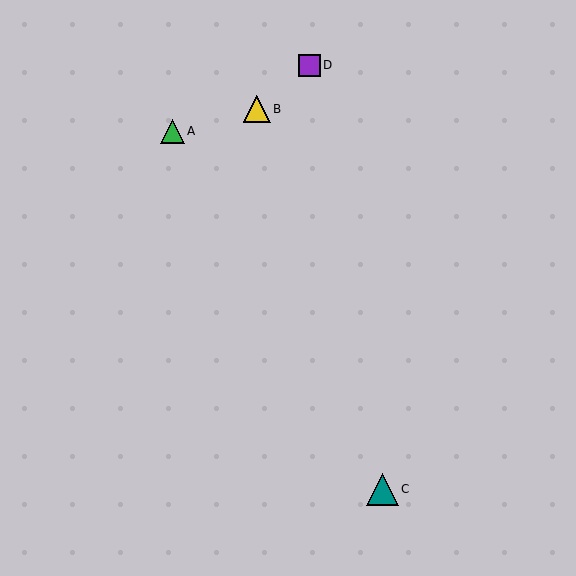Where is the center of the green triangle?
The center of the green triangle is at (172, 131).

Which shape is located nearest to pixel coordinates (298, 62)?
The purple square (labeled D) at (309, 65) is nearest to that location.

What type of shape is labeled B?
Shape B is a yellow triangle.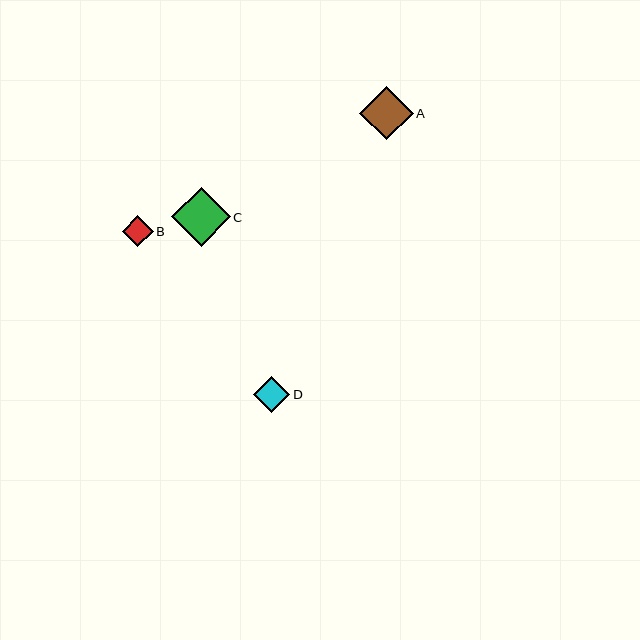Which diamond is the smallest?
Diamond B is the smallest with a size of approximately 31 pixels.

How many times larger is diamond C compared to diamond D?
Diamond C is approximately 1.6 times the size of diamond D.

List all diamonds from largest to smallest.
From largest to smallest: C, A, D, B.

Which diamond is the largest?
Diamond C is the largest with a size of approximately 59 pixels.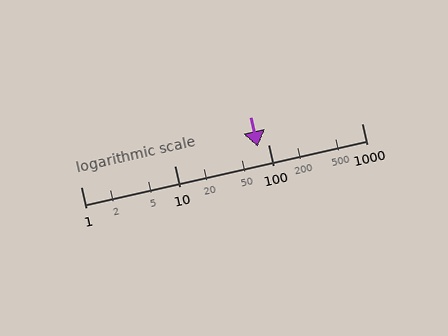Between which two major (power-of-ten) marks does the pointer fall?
The pointer is between 10 and 100.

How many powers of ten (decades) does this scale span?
The scale spans 3 decades, from 1 to 1000.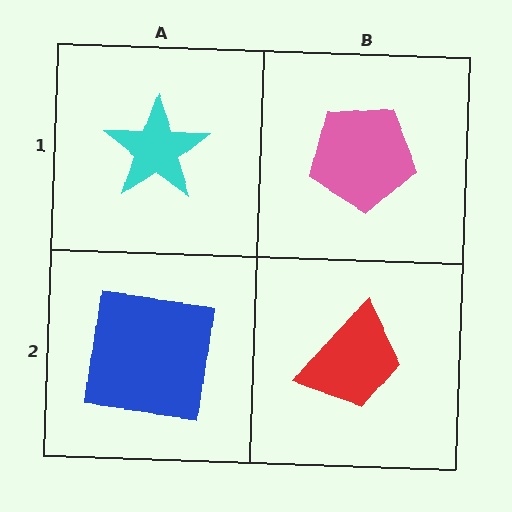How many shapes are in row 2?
2 shapes.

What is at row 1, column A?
A cyan star.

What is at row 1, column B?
A pink pentagon.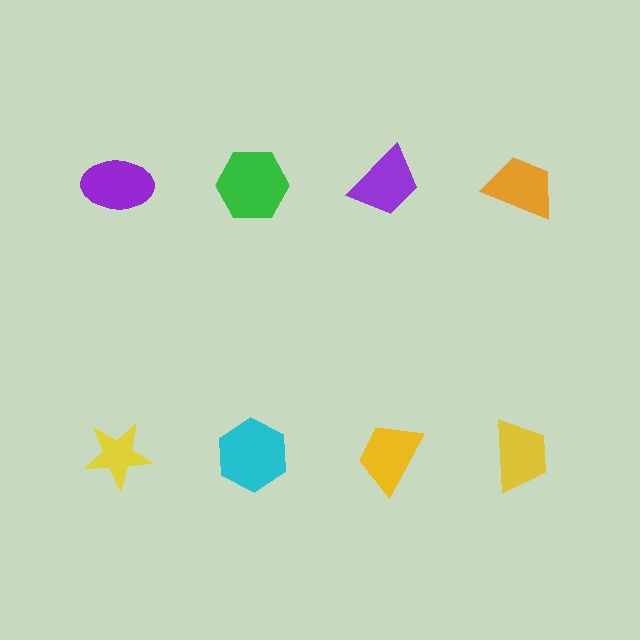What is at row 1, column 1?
A purple ellipse.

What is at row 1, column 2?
A green hexagon.